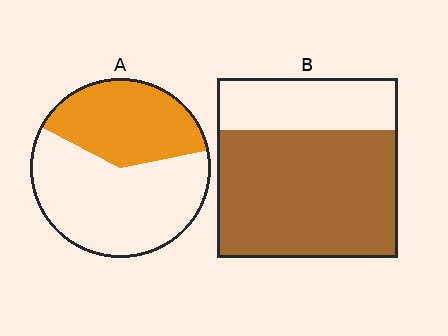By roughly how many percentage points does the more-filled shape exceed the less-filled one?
By roughly 30 percentage points (B over A).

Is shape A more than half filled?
No.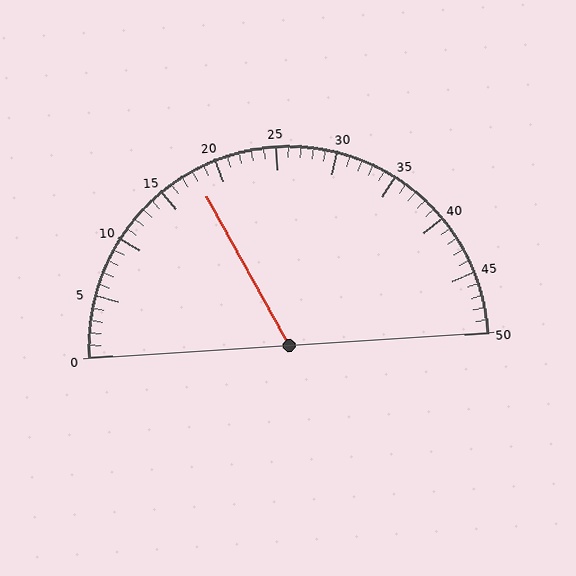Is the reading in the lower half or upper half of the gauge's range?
The reading is in the lower half of the range (0 to 50).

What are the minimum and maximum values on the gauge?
The gauge ranges from 0 to 50.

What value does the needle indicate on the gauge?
The needle indicates approximately 18.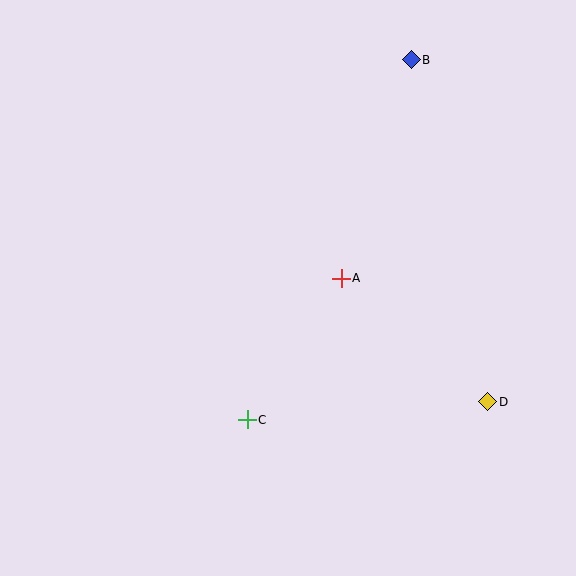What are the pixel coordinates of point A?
Point A is at (341, 278).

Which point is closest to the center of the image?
Point A at (341, 278) is closest to the center.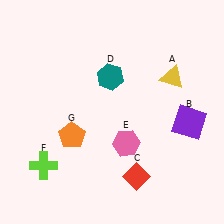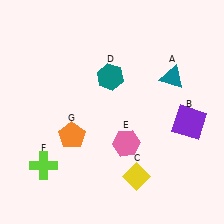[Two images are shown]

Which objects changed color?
A changed from yellow to teal. C changed from red to yellow.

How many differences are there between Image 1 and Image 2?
There are 2 differences between the two images.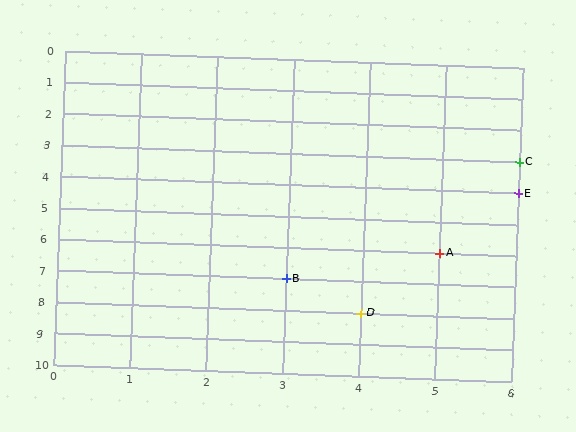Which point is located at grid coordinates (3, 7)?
Point B is at (3, 7).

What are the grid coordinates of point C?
Point C is at grid coordinates (6, 3).